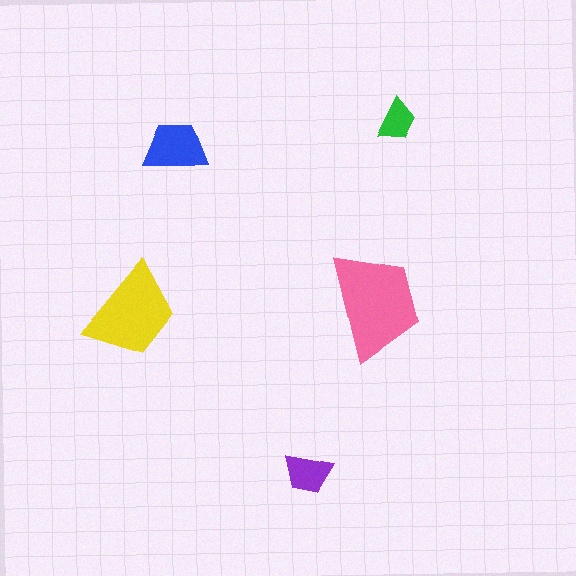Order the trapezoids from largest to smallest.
the pink one, the yellow one, the blue one, the purple one, the green one.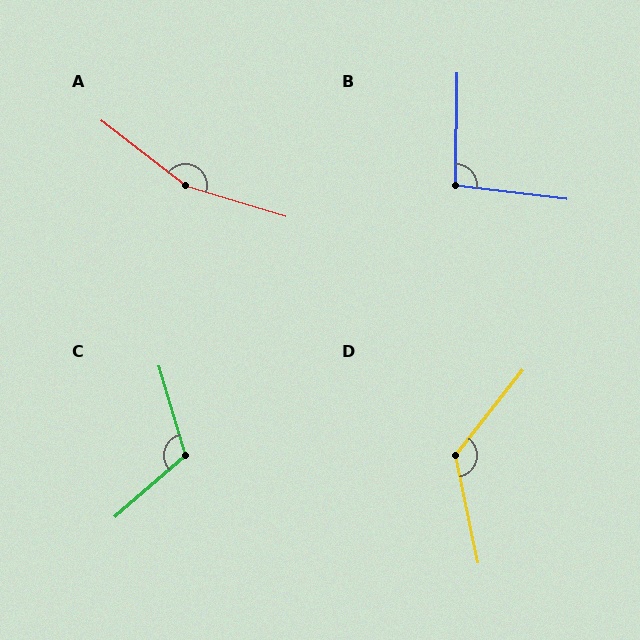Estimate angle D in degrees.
Approximately 130 degrees.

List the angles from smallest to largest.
B (96°), C (114°), D (130°), A (159°).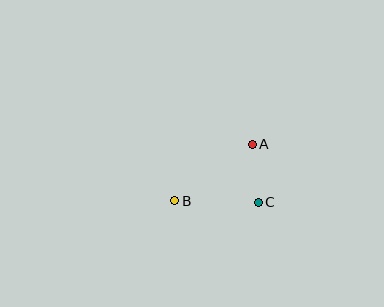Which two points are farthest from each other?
Points A and B are farthest from each other.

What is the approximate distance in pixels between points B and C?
The distance between B and C is approximately 83 pixels.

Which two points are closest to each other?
Points A and C are closest to each other.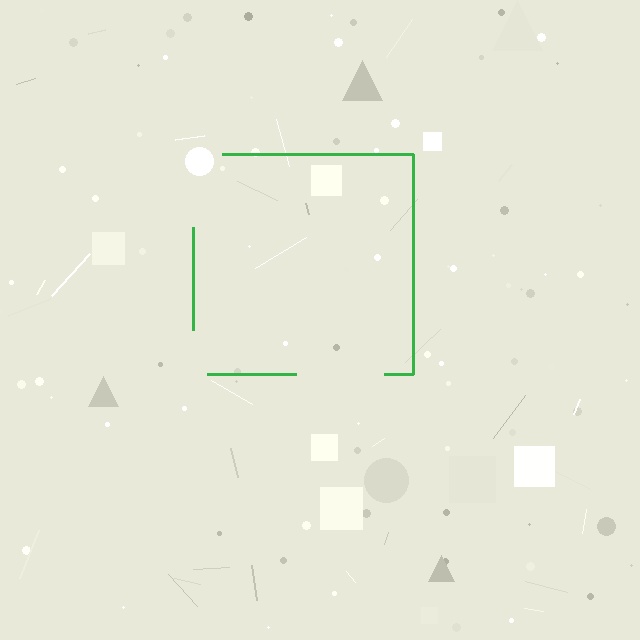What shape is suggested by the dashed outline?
The dashed outline suggests a square.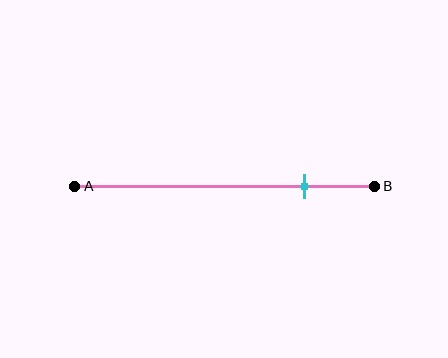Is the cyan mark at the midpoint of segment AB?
No, the mark is at about 75% from A, not at the 50% midpoint.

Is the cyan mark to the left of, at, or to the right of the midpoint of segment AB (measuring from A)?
The cyan mark is to the right of the midpoint of segment AB.